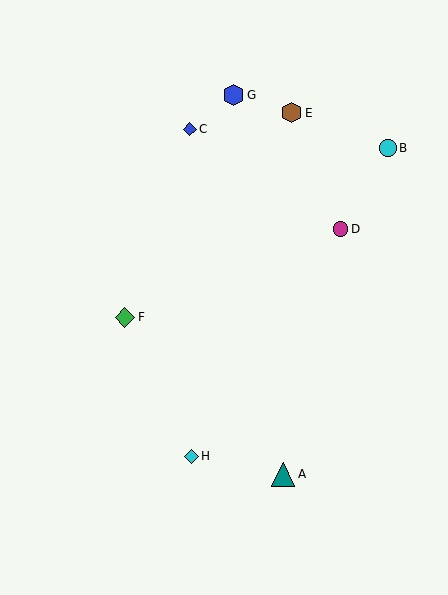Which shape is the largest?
The teal triangle (labeled A) is the largest.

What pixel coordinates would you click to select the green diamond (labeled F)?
Click at (125, 317) to select the green diamond F.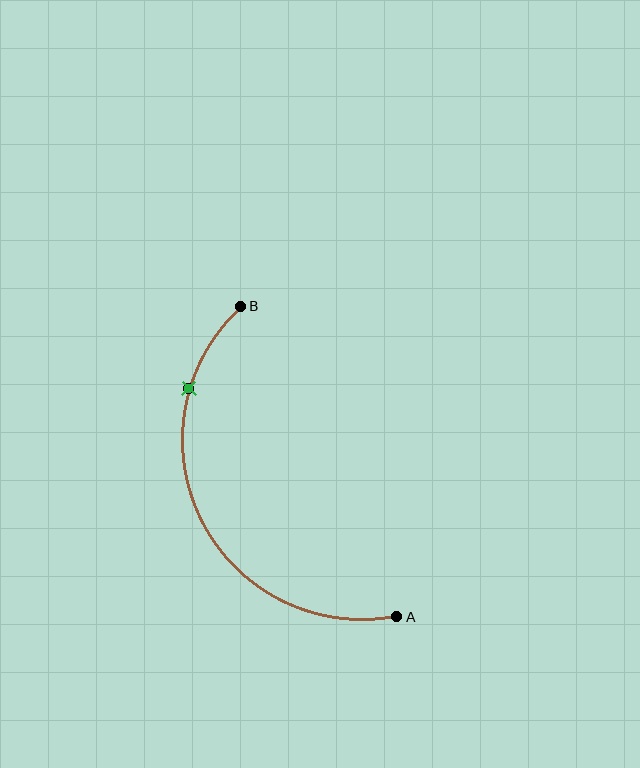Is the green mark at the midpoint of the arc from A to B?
No. The green mark lies on the arc but is closer to endpoint B. The arc midpoint would be at the point on the curve equidistant along the arc from both A and B.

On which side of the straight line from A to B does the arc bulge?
The arc bulges to the left of the straight line connecting A and B.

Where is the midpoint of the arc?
The arc midpoint is the point on the curve farthest from the straight line joining A and B. It sits to the left of that line.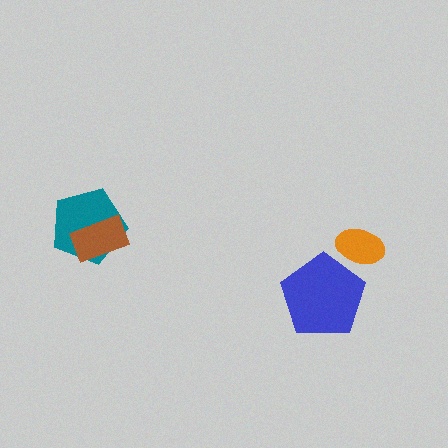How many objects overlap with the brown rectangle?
1 object overlaps with the brown rectangle.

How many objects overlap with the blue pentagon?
1 object overlaps with the blue pentagon.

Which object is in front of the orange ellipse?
The blue pentagon is in front of the orange ellipse.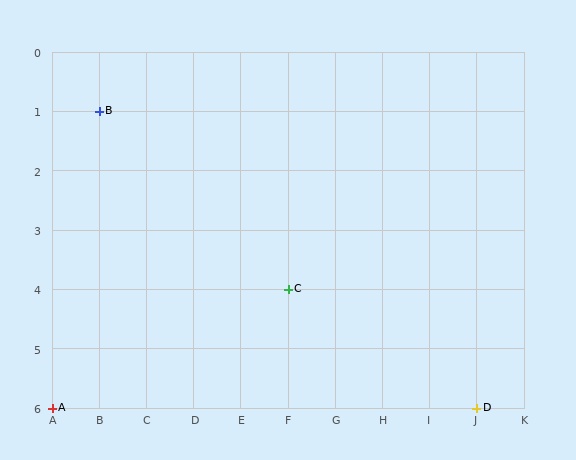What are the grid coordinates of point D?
Point D is at grid coordinates (J, 6).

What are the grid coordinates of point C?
Point C is at grid coordinates (F, 4).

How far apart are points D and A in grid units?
Points D and A are 9 columns apart.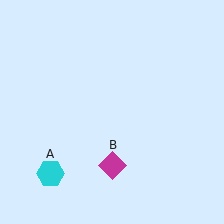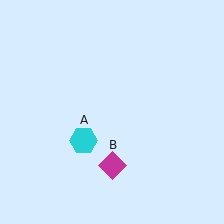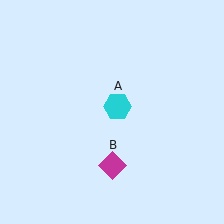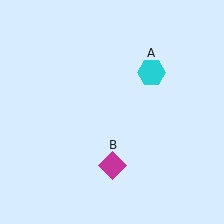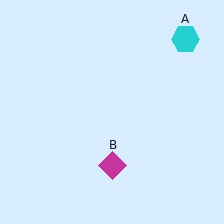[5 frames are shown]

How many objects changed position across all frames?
1 object changed position: cyan hexagon (object A).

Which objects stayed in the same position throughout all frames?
Magenta diamond (object B) remained stationary.